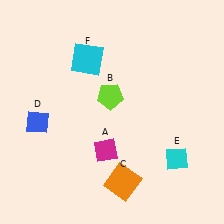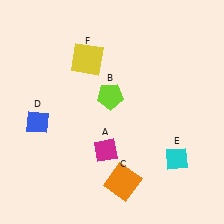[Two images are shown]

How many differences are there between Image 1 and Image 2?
There is 1 difference between the two images.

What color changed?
The square (F) changed from cyan in Image 1 to yellow in Image 2.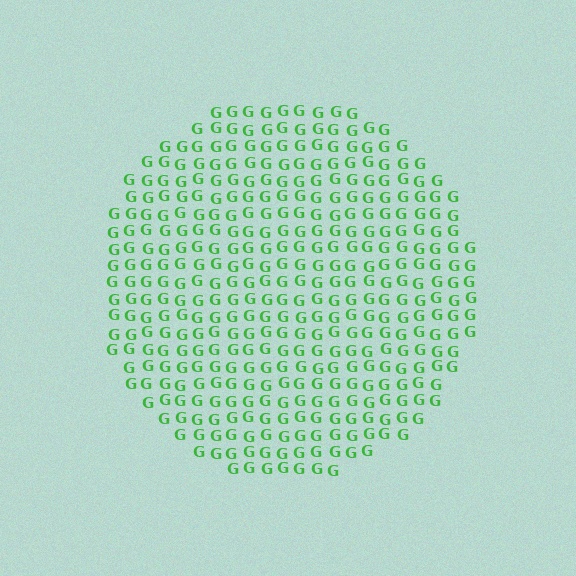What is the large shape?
The large shape is a circle.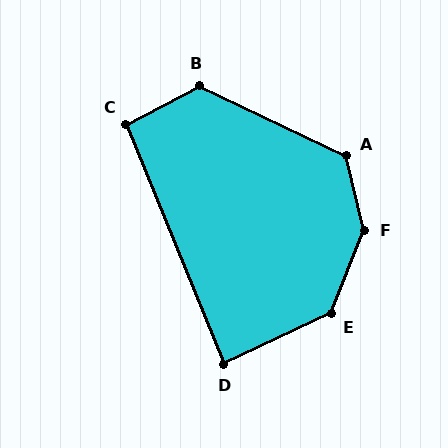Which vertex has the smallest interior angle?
D, at approximately 87 degrees.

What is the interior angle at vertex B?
Approximately 127 degrees (obtuse).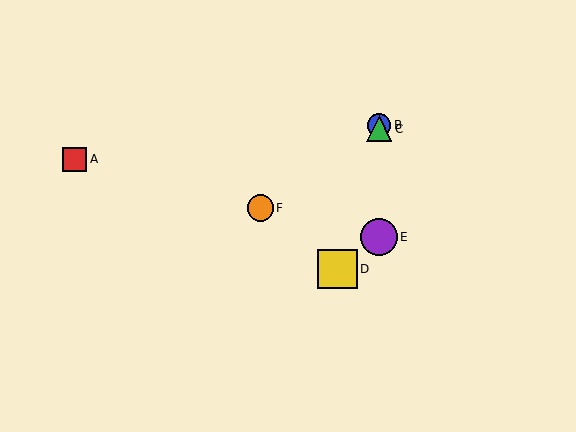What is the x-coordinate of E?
Object E is at x≈379.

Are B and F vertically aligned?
No, B is at x≈379 and F is at x≈260.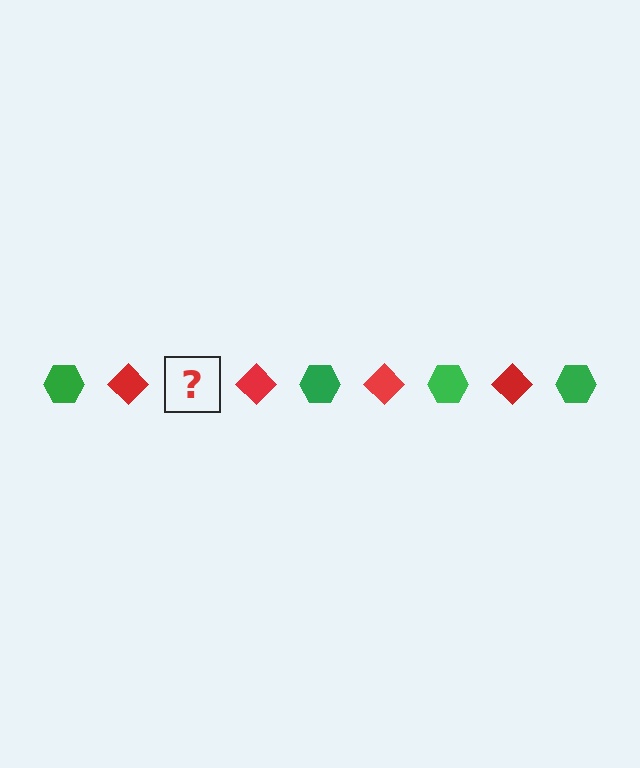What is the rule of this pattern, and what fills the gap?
The rule is that the pattern alternates between green hexagon and red diamond. The gap should be filled with a green hexagon.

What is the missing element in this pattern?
The missing element is a green hexagon.